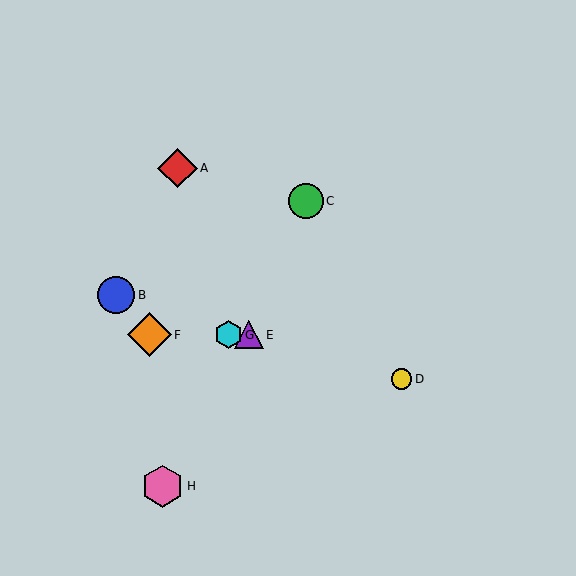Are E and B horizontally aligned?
No, E is at y≈335 and B is at y≈295.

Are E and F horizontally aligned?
Yes, both are at y≈335.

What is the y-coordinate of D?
Object D is at y≈379.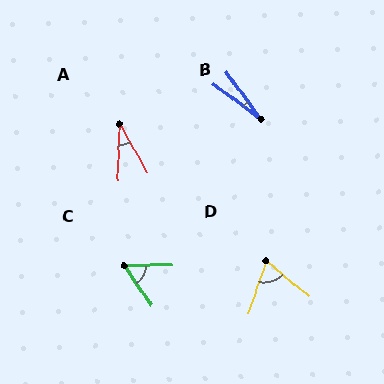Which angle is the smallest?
B, at approximately 17 degrees.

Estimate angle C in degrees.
Approximately 56 degrees.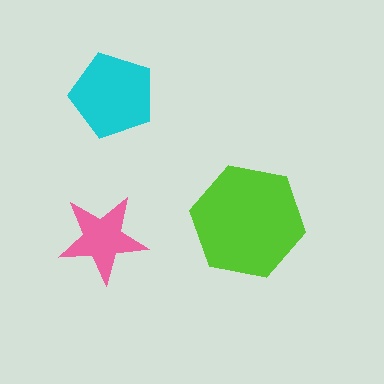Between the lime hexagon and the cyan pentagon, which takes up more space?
The lime hexagon.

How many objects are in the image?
There are 3 objects in the image.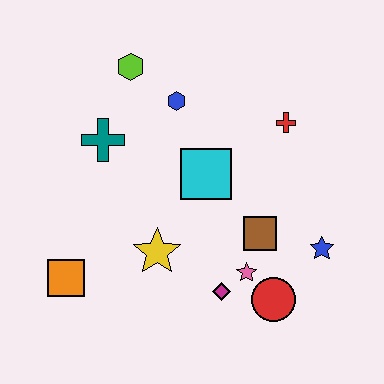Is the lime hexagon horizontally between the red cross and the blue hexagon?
No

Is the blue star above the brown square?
No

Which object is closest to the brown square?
The pink star is closest to the brown square.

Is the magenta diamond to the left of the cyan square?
No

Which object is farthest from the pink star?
The lime hexagon is farthest from the pink star.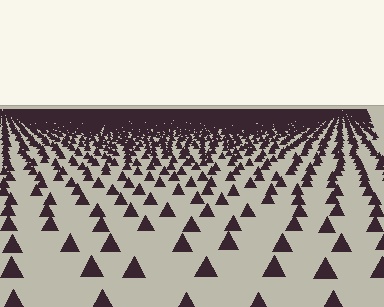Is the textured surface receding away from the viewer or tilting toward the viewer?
The surface is receding away from the viewer. Texture elements get smaller and denser toward the top.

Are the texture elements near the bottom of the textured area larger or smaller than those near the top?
Larger. Near the bottom, elements are closer to the viewer and appear at a bigger on-screen size.